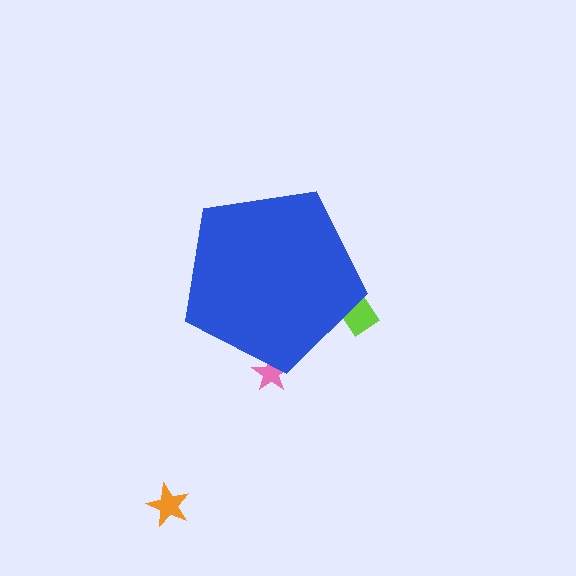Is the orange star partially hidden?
No, the orange star is fully visible.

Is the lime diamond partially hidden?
Yes, the lime diamond is partially hidden behind the blue pentagon.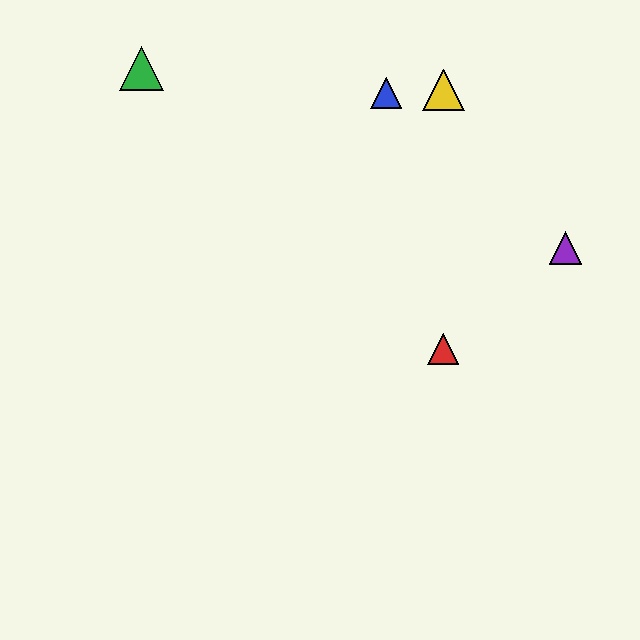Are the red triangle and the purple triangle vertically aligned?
No, the red triangle is at x≈443 and the purple triangle is at x≈565.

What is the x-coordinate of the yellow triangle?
The yellow triangle is at x≈443.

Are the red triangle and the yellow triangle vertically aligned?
Yes, both are at x≈443.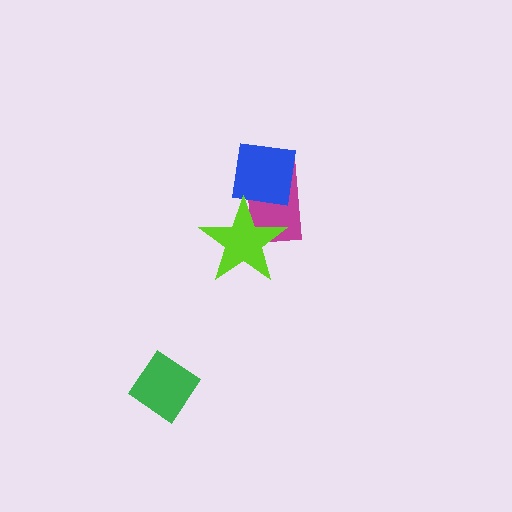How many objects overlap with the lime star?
1 object overlaps with the lime star.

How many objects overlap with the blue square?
1 object overlaps with the blue square.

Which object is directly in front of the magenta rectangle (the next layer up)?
The blue square is directly in front of the magenta rectangle.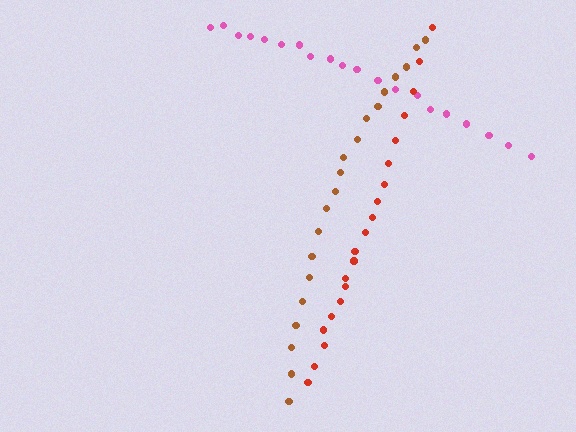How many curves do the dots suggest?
There are 3 distinct paths.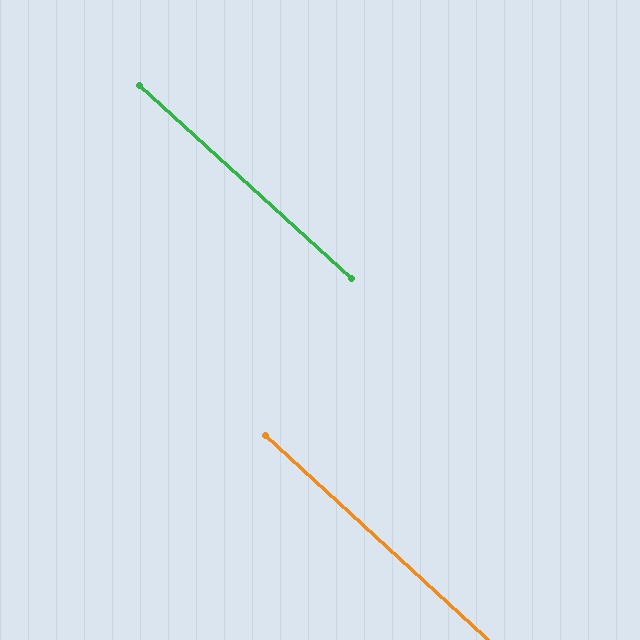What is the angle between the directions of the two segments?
Approximately 0 degrees.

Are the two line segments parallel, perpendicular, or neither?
Parallel — their directions differ by only 0.2°.